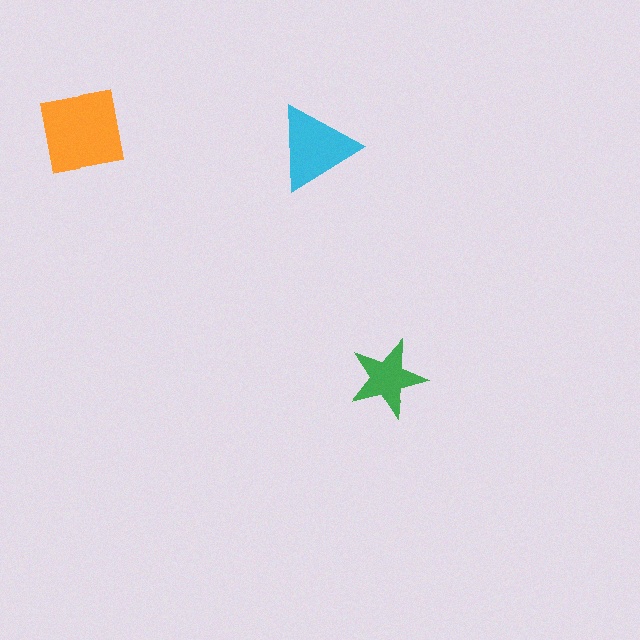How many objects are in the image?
There are 3 objects in the image.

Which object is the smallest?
The green star.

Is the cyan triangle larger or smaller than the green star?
Larger.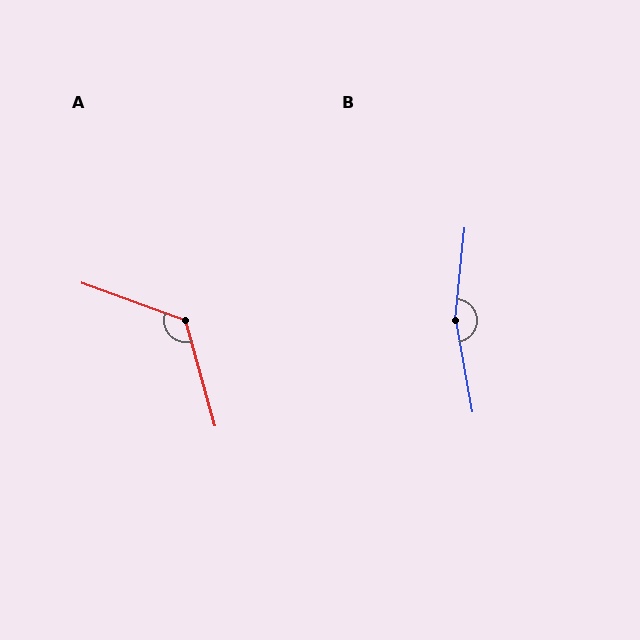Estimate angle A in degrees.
Approximately 125 degrees.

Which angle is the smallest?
A, at approximately 125 degrees.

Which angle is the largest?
B, at approximately 164 degrees.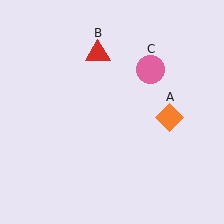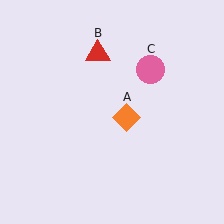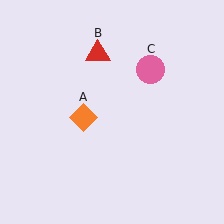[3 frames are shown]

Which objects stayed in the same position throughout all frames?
Red triangle (object B) and pink circle (object C) remained stationary.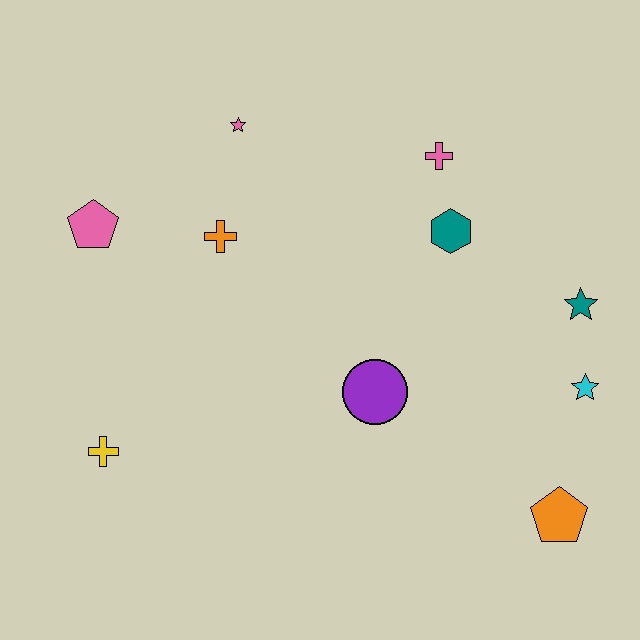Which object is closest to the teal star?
The cyan star is closest to the teal star.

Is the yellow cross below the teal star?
Yes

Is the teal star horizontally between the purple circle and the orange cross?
No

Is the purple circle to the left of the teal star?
Yes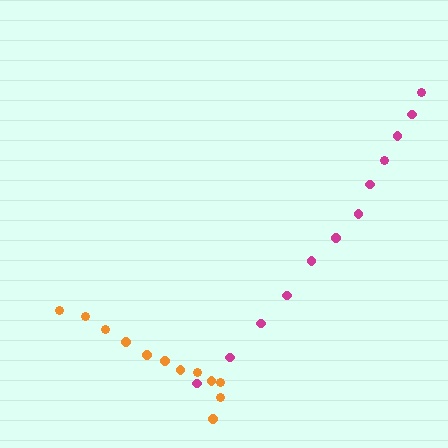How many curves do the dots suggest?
There are 2 distinct paths.